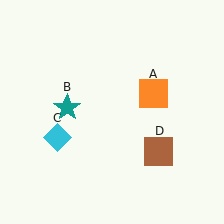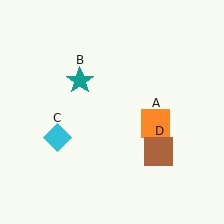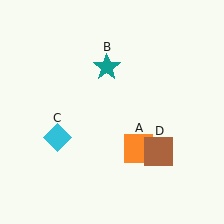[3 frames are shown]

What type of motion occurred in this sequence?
The orange square (object A), teal star (object B) rotated clockwise around the center of the scene.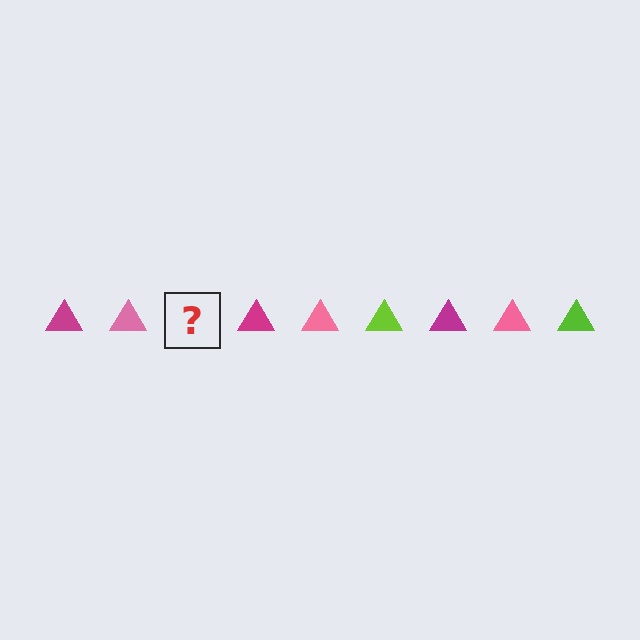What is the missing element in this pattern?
The missing element is a lime triangle.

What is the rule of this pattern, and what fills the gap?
The rule is that the pattern cycles through magenta, pink, lime triangles. The gap should be filled with a lime triangle.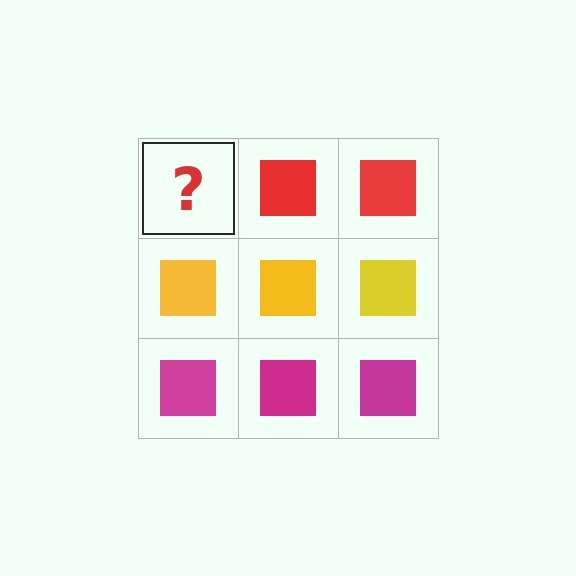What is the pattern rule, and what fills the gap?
The rule is that each row has a consistent color. The gap should be filled with a red square.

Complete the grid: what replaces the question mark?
The question mark should be replaced with a red square.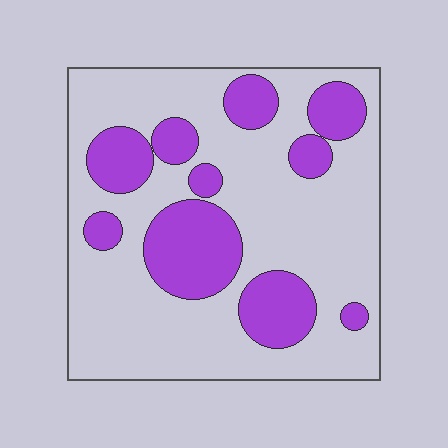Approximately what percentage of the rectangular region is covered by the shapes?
Approximately 30%.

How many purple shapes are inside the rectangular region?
10.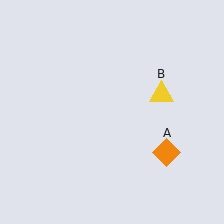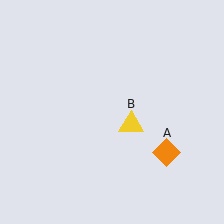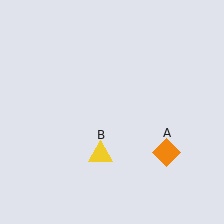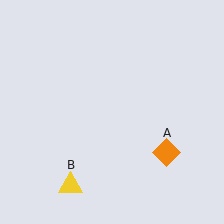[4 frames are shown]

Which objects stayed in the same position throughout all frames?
Orange diamond (object A) remained stationary.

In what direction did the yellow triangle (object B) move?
The yellow triangle (object B) moved down and to the left.